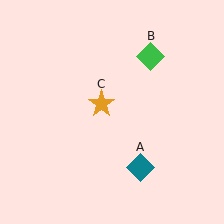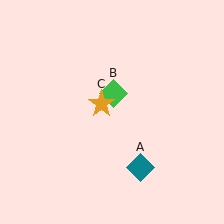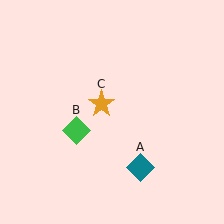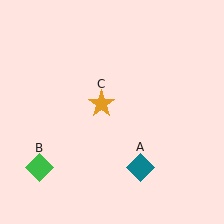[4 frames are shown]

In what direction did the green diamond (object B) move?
The green diamond (object B) moved down and to the left.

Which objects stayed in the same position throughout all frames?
Teal diamond (object A) and orange star (object C) remained stationary.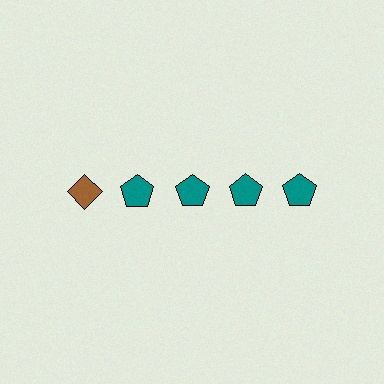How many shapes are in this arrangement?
There are 5 shapes arranged in a grid pattern.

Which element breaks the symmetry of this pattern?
The brown diamond in the top row, leftmost column breaks the symmetry. All other shapes are teal pentagons.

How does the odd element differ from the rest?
It differs in both color (brown instead of teal) and shape (diamond instead of pentagon).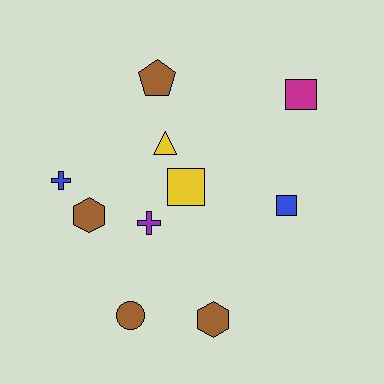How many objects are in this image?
There are 10 objects.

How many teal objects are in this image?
There are no teal objects.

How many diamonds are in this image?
There are no diamonds.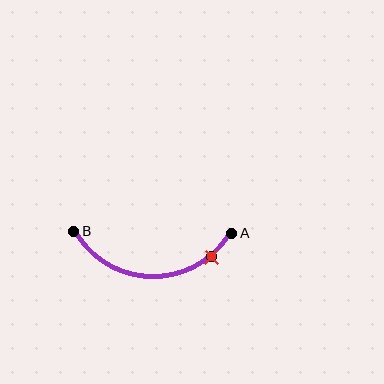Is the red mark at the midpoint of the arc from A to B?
No. The red mark lies on the arc but is closer to endpoint A. The arc midpoint would be at the point on the curve equidistant along the arc from both A and B.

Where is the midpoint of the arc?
The arc midpoint is the point on the curve farthest from the straight line joining A and B. It sits below that line.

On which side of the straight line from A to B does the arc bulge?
The arc bulges below the straight line connecting A and B.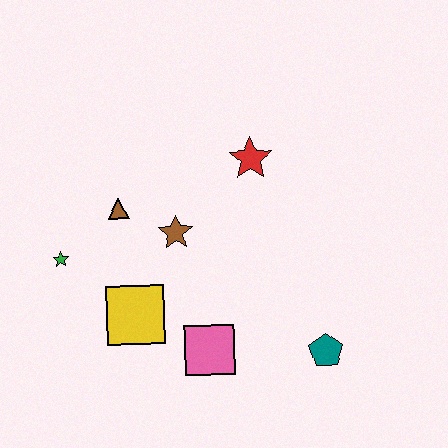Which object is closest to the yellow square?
The pink square is closest to the yellow square.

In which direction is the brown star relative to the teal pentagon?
The brown star is to the left of the teal pentagon.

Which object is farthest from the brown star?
The teal pentagon is farthest from the brown star.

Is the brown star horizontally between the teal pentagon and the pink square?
No